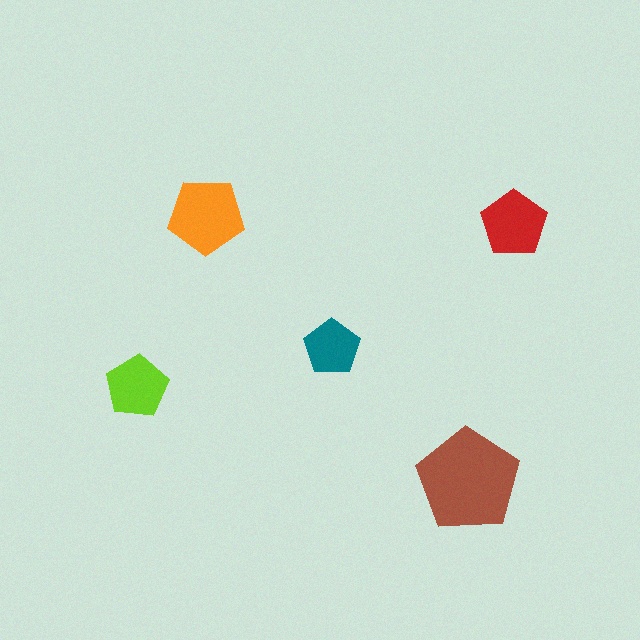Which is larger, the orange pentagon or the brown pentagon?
The brown one.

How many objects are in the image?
There are 5 objects in the image.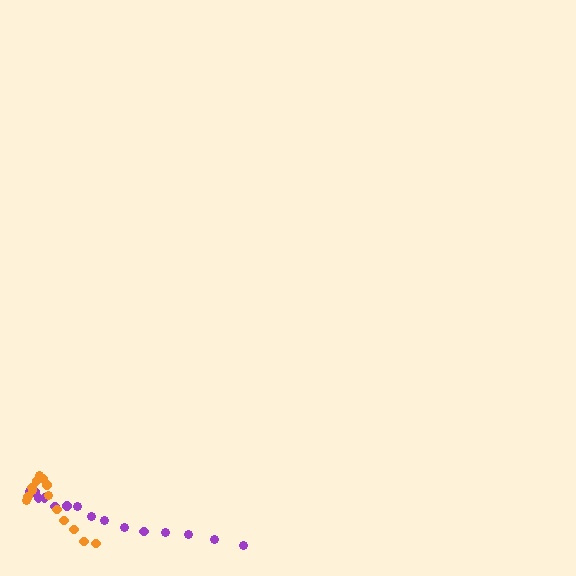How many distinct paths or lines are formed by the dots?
There are 2 distinct paths.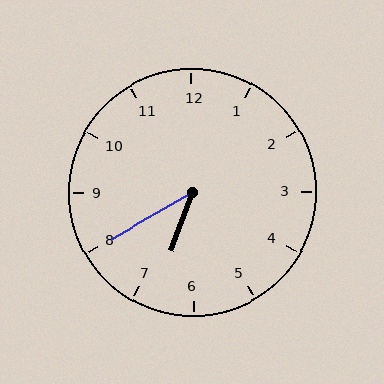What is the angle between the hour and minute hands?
Approximately 40 degrees.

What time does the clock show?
6:40.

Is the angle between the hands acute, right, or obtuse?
It is acute.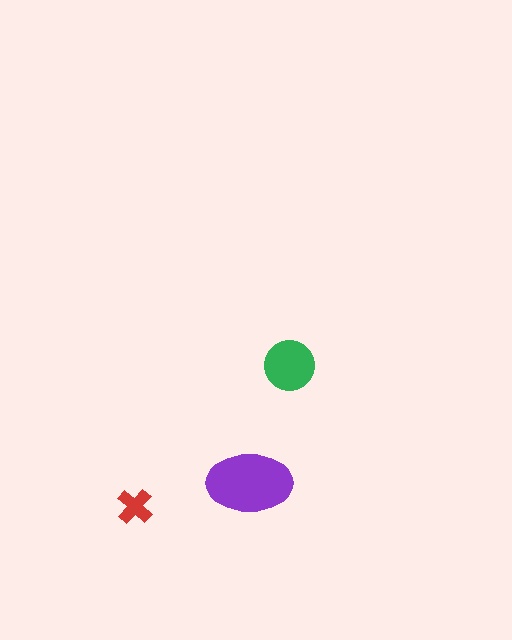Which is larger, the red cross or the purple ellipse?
The purple ellipse.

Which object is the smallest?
The red cross.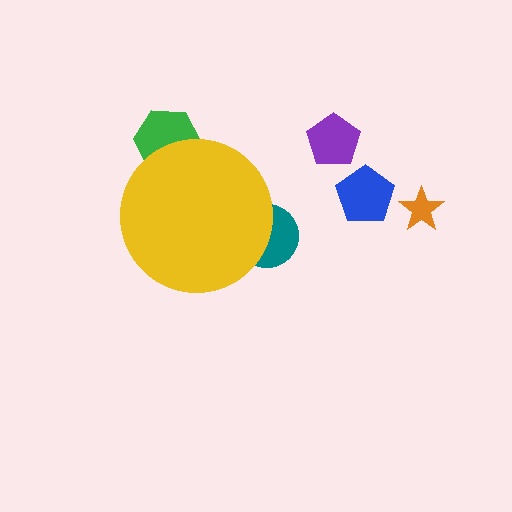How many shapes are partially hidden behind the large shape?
2 shapes are partially hidden.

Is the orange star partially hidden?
No, the orange star is fully visible.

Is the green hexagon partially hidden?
Yes, the green hexagon is partially hidden behind the yellow circle.